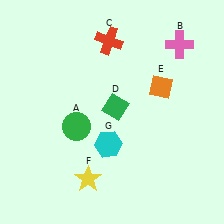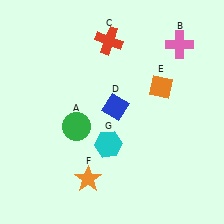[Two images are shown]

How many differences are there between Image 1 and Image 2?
There are 2 differences between the two images.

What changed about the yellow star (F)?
In Image 1, F is yellow. In Image 2, it changed to orange.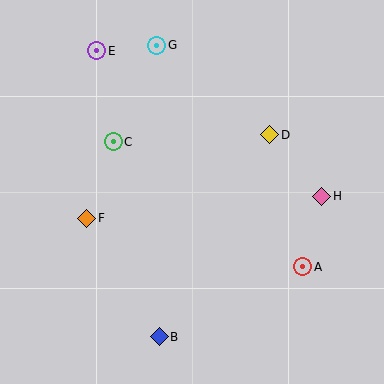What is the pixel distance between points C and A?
The distance between C and A is 227 pixels.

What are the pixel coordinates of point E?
Point E is at (97, 51).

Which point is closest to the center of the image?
Point C at (113, 142) is closest to the center.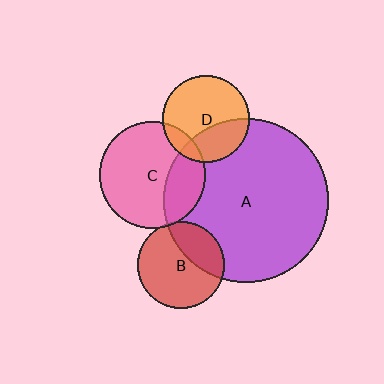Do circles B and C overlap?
Yes.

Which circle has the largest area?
Circle A (purple).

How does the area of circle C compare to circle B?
Approximately 1.5 times.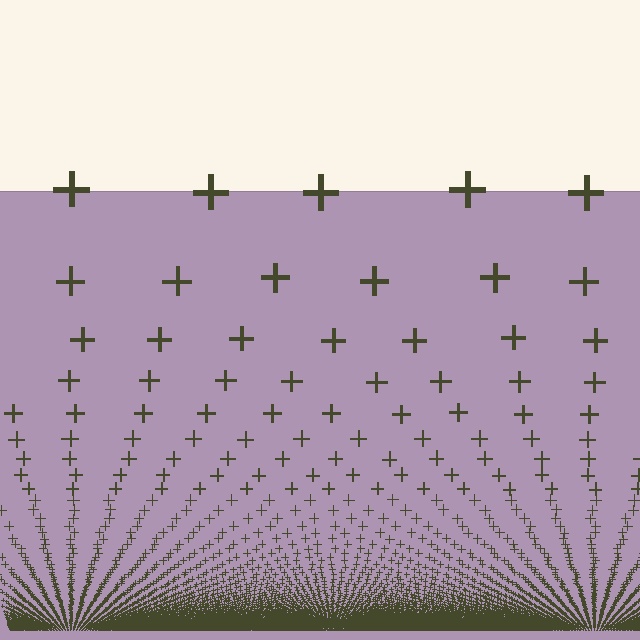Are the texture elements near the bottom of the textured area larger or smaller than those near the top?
Smaller. The gradient is inverted — elements near the bottom are smaller and denser.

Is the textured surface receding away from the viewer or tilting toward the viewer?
The surface appears to tilt toward the viewer. Texture elements get larger and sparser toward the top.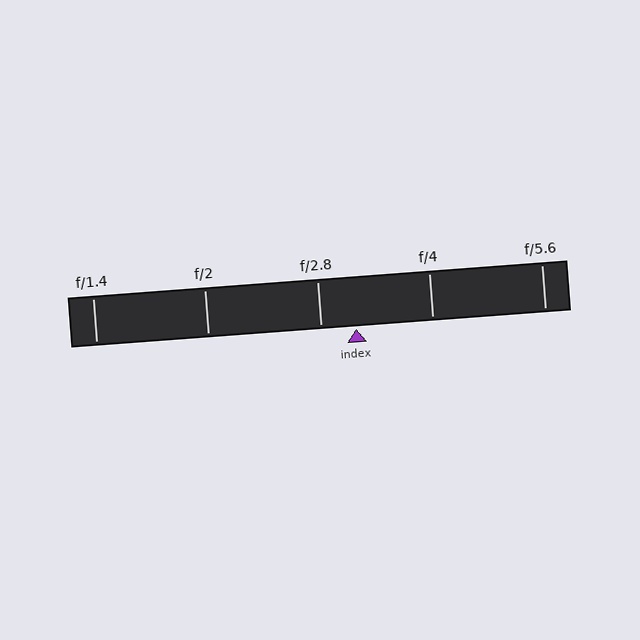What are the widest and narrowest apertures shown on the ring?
The widest aperture shown is f/1.4 and the narrowest is f/5.6.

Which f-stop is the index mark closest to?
The index mark is closest to f/2.8.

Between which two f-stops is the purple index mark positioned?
The index mark is between f/2.8 and f/4.